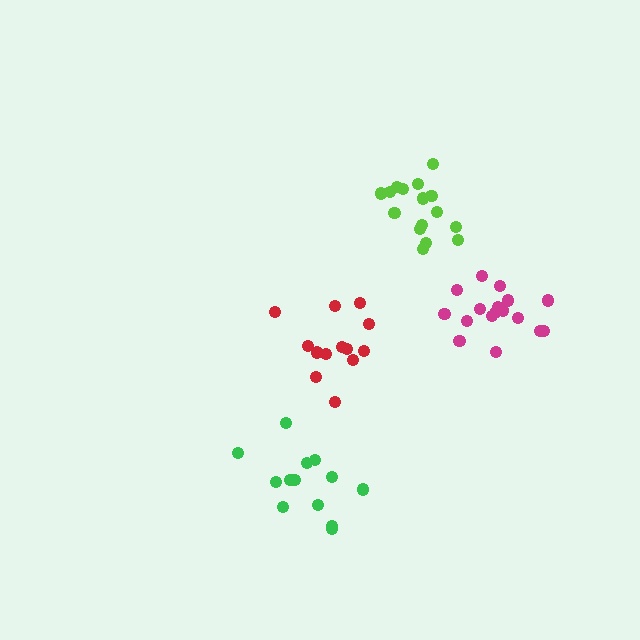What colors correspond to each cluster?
The clusters are colored: green, magenta, lime, red.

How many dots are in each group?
Group 1: 13 dots, Group 2: 17 dots, Group 3: 16 dots, Group 4: 13 dots (59 total).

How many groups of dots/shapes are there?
There are 4 groups.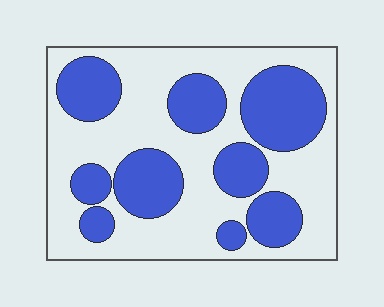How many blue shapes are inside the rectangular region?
9.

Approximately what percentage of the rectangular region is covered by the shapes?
Approximately 40%.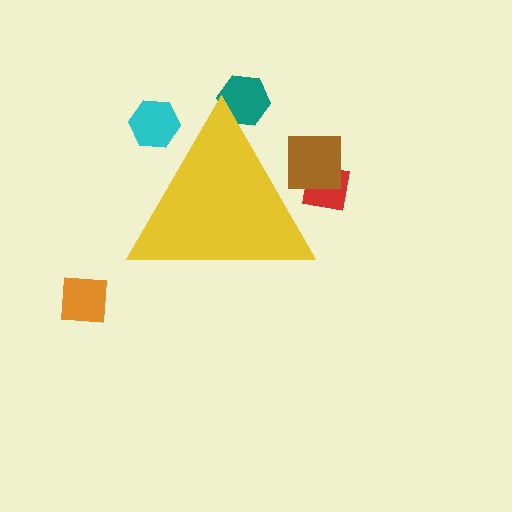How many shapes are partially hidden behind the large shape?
4 shapes are partially hidden.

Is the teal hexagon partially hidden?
Yes, the teal hexagon is partially hidden behind the yellow triangle.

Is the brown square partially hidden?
Yes, the brown square is partially hidden behind the yellow triangle.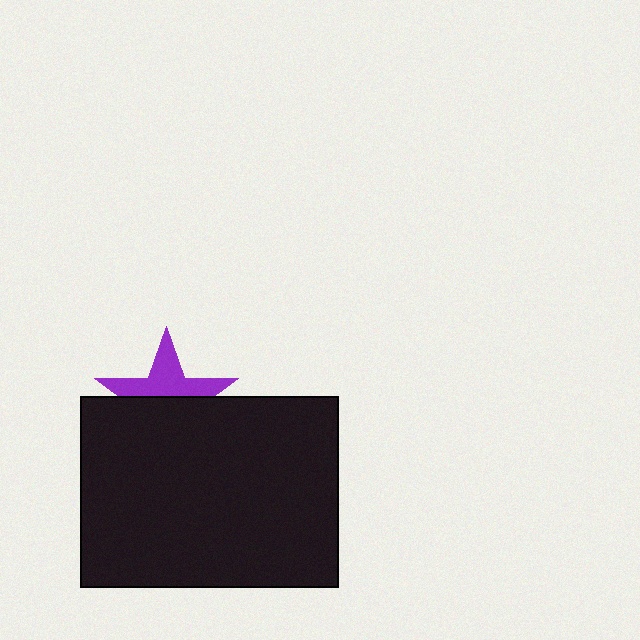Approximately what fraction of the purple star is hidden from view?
Roughly 54% of the purple star is hidden behind the black rectangle.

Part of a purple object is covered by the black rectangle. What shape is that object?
It is a star.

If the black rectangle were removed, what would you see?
You would see the complete purple star.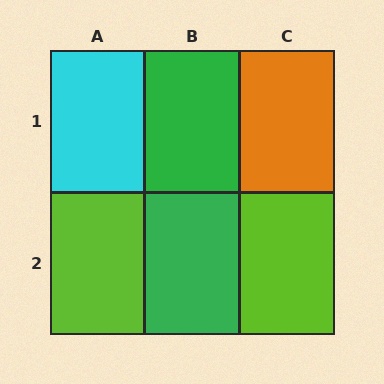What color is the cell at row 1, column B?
Green.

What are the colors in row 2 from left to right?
Lime, green, lime.